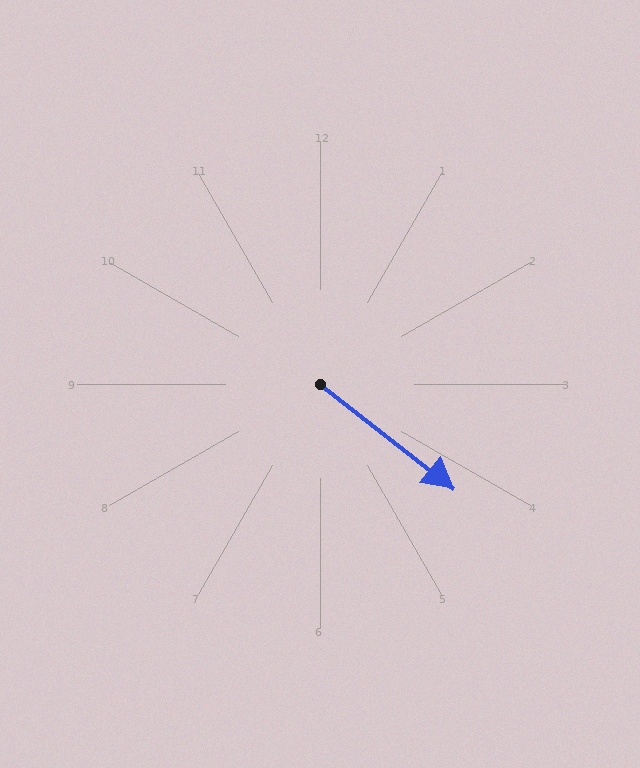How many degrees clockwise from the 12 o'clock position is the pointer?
Approximately 128 degrees.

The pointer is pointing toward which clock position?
Roughly 4 o'clock.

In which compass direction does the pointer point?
Southeast.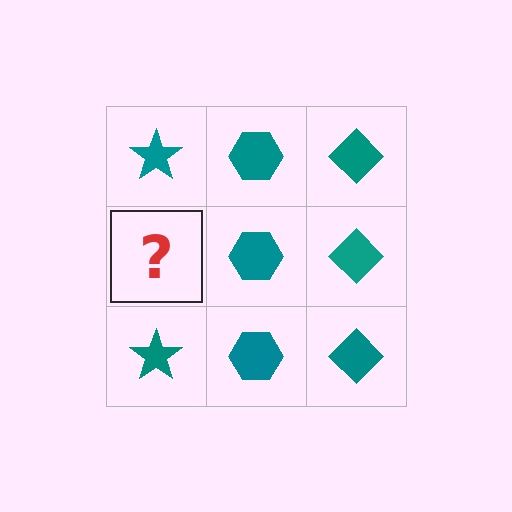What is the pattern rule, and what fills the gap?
The rule is that each column has a consistent shape. The gap should be filled with a teal star.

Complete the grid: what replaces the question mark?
The question mark should be replaced with a teal star.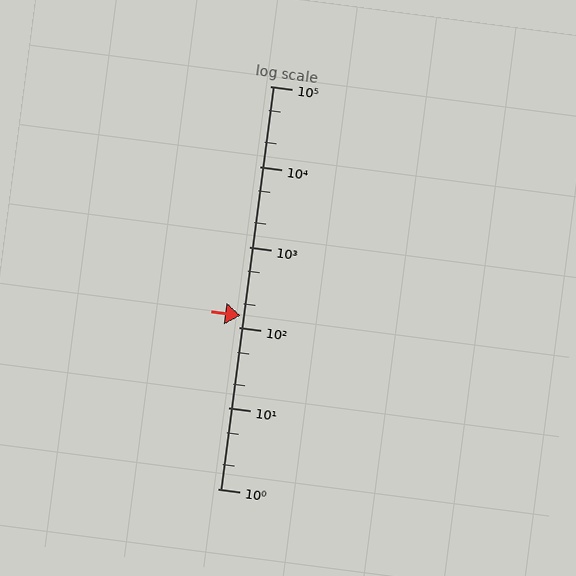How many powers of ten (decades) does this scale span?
The scale spans 5 decades, from 1 to 100000.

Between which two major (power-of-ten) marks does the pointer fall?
The pointer is between 100 and 1000.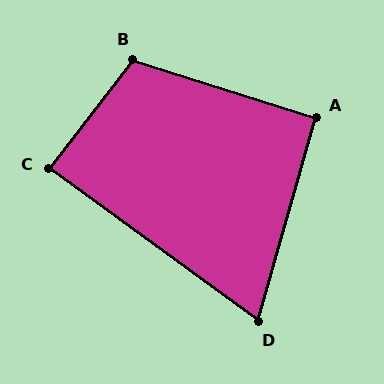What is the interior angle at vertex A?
Approximately 91 degrees (approximately right).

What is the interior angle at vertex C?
Approximately 89 degrees (approximately right).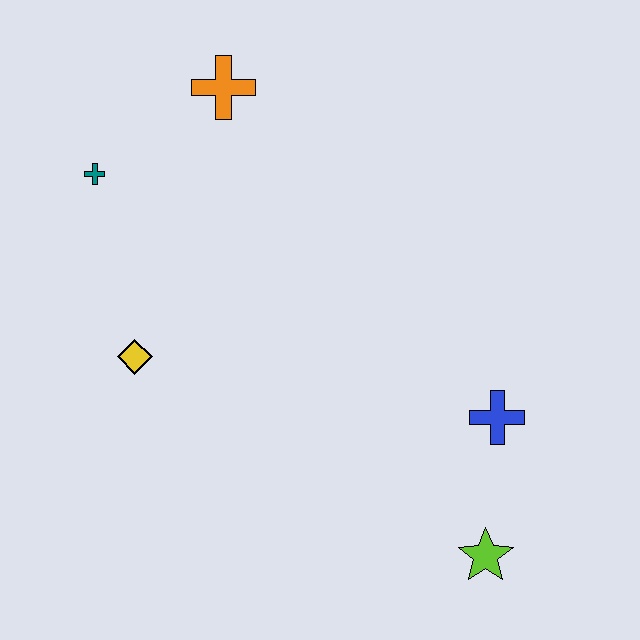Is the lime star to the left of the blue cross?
Yes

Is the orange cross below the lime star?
No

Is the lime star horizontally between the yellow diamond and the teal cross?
No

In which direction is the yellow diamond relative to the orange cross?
The yellow diamond is below the orange cross.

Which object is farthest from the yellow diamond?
The lime star is farthest from the yellow diamond.